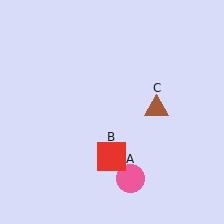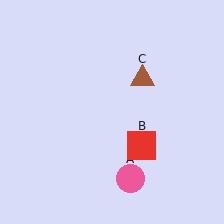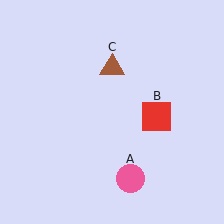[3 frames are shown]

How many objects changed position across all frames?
2 objects changed position: red square (object B), brown triangle (object C).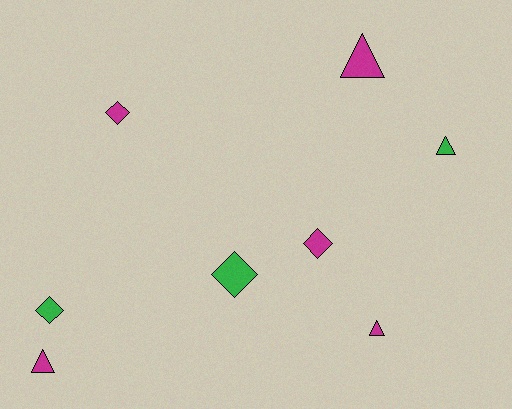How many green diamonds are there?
There are 2 green diamonds.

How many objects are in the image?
There are 8 objects.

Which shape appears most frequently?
Diamond, with 4 objects.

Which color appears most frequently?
Magenta, with 5 objects.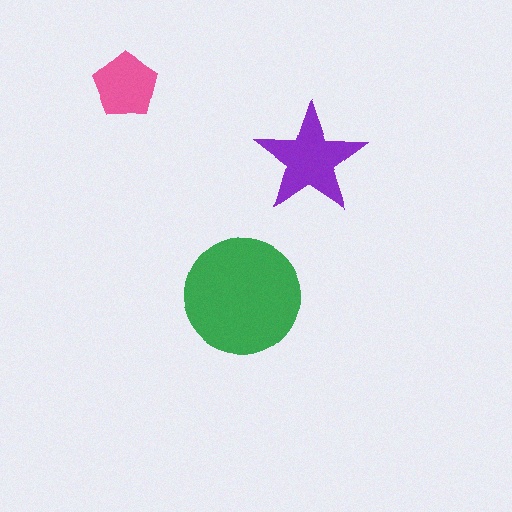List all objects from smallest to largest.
The pink pentagon, the purple star, the green circle.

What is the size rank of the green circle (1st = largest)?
1st.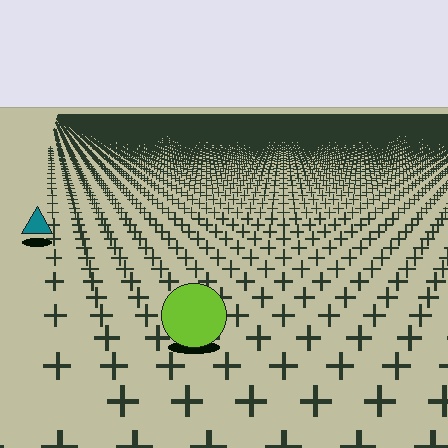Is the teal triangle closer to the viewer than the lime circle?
No. The lime circle is closer — you can tell from the texture gradient: the ground texture is coarser near it.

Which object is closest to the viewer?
The lime circle is closest. The texture marks near it are larger and more spread out.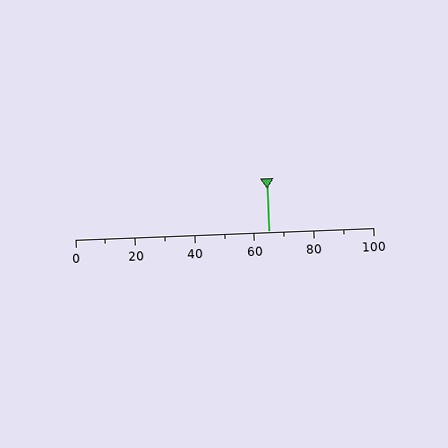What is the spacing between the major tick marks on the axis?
The major ticks are spaced 20 apart.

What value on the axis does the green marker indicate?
The marker indicates approximately 65.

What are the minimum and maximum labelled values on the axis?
The axis runs from 0 to 100.